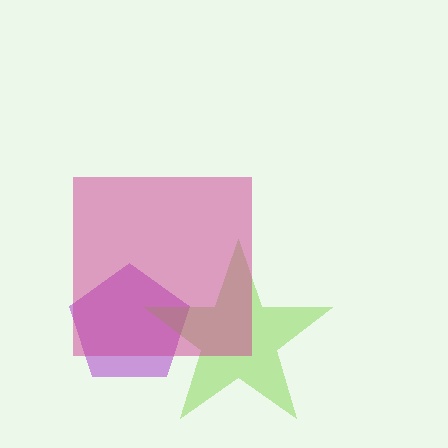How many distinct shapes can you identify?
There are 3 distinct shapes: a purple pentagon, a lime star, a magenta square.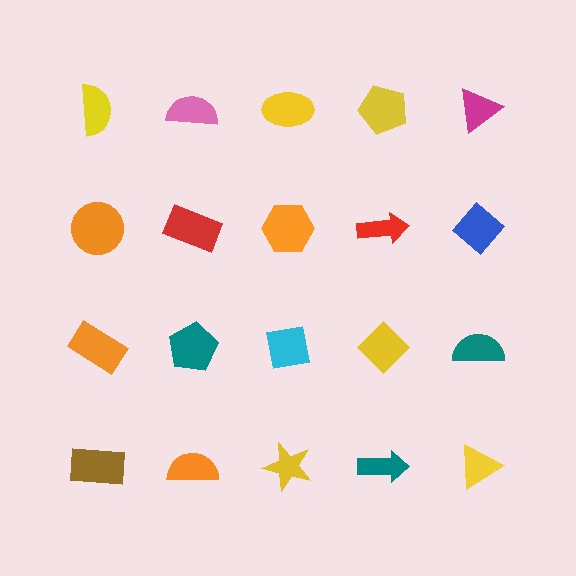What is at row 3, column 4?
A yellow diamond.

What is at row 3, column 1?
An orange rectangle.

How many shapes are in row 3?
5 shapes.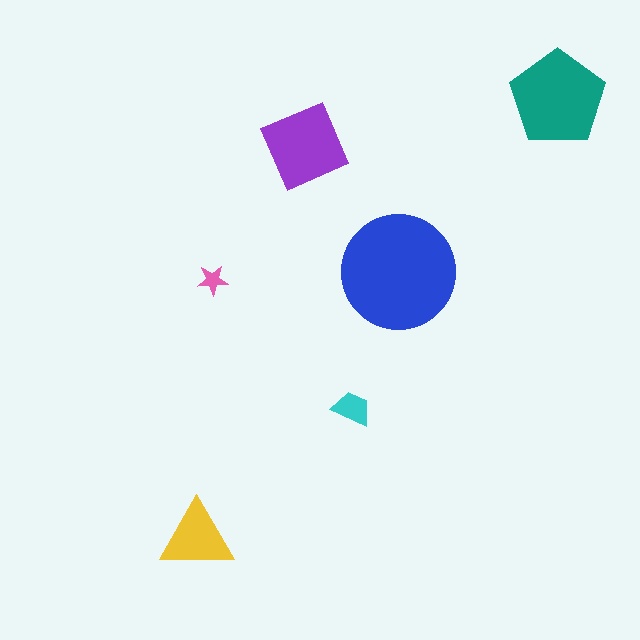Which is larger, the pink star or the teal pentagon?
The teal pentagon.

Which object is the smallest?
The pink star.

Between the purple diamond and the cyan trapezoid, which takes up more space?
The purple diamond.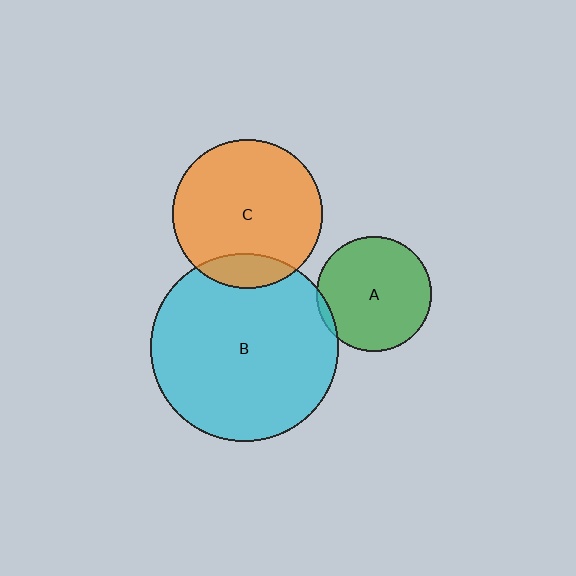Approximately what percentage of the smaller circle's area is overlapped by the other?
Approximately 5%.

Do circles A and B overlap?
Yes.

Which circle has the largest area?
Circle B (cyan).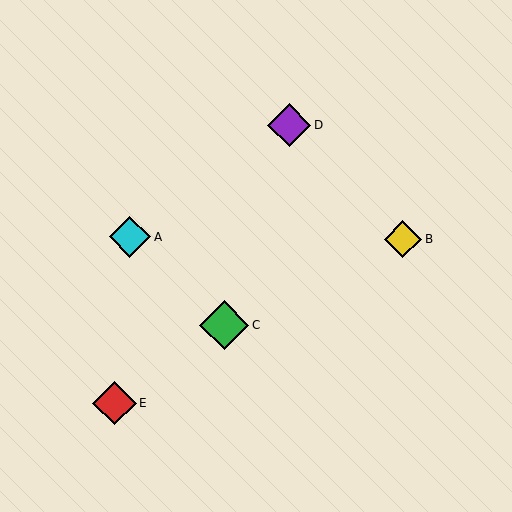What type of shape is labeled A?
Shape A is a cyan diamond.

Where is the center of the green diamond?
The center of the green diamond is at (224, 325).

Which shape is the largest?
The green diamond (labeled C) is the largest.